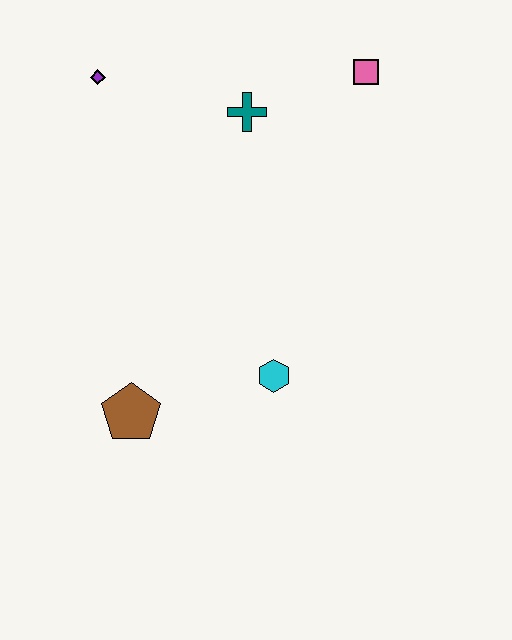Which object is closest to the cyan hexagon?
The brown pentagon is closest to the cyan hexagon.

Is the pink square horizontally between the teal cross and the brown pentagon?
No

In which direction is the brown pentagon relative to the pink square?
The brown pentagon is below the pink square.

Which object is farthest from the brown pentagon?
The pink square is farthest from the brown pentagon.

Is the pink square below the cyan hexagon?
No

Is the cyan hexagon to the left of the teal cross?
No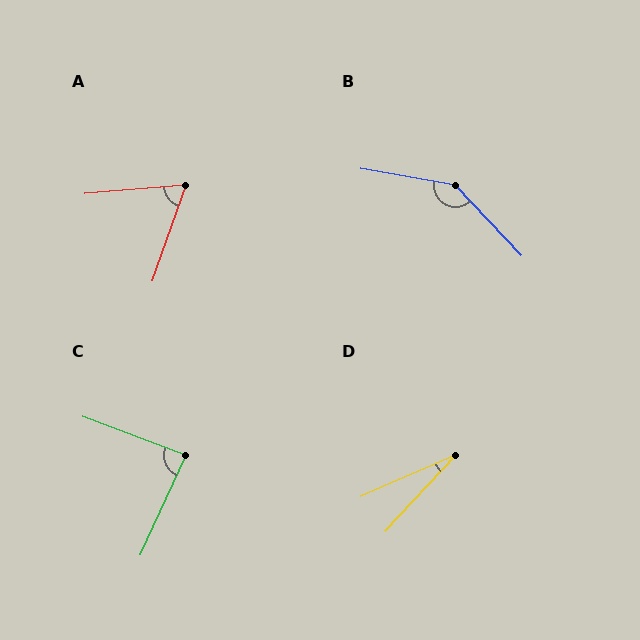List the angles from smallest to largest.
D (23°), A (66°), C (86°), B (143°).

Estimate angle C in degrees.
Approximately 86 degrees.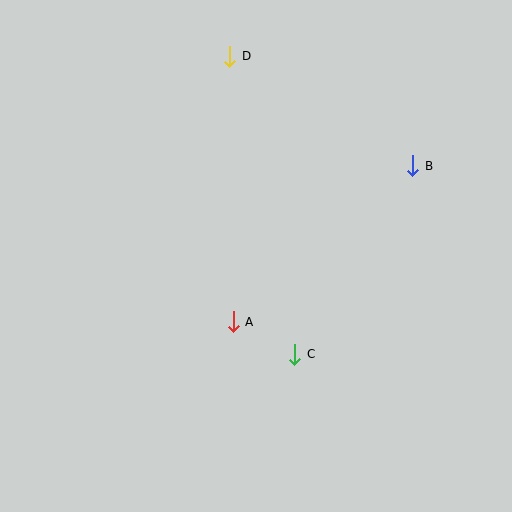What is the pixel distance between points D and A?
The distance between D and A is 266 pixels.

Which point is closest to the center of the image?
Point A at (233, 322) is closest to the center.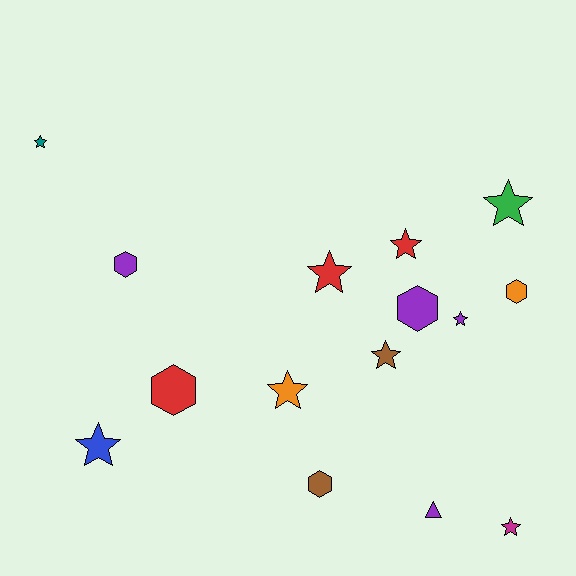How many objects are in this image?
There are 15 objects.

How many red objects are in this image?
There are 3 red objects.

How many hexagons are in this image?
There are 5 hexagons.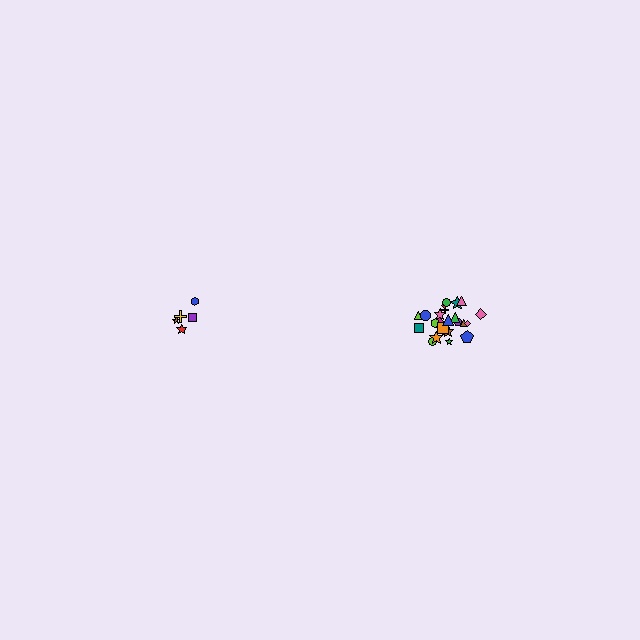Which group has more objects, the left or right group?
The right group.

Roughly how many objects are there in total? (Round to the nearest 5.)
Roughly 30 objects in total.